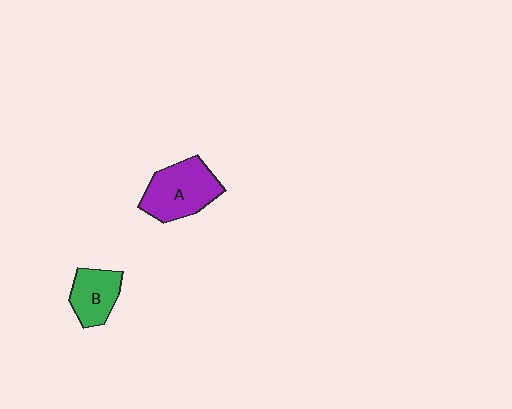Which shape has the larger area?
Shape A (purple).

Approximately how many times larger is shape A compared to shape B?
Approximately 1.5 times.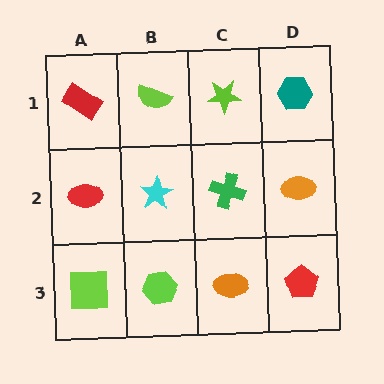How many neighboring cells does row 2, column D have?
3.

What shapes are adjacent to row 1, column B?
A cyan star (row 2, column B), a red rectangle (row 1, column A), a lime star (row 1, column C).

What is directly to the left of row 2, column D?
A green cross.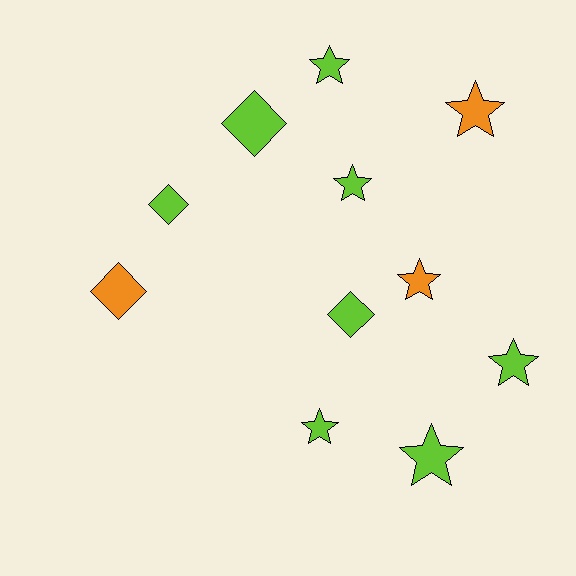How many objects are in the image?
There are 11 objects.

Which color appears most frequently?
Lime, with 8 objects.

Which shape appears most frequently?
Star, with 7 objects.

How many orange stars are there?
There are 2 orange stars.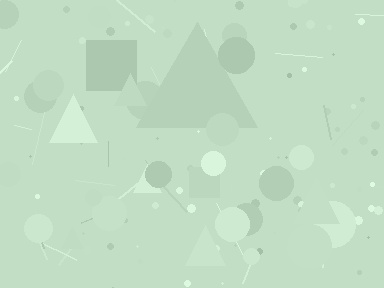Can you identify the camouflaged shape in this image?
The camouflaged shape is a triangle.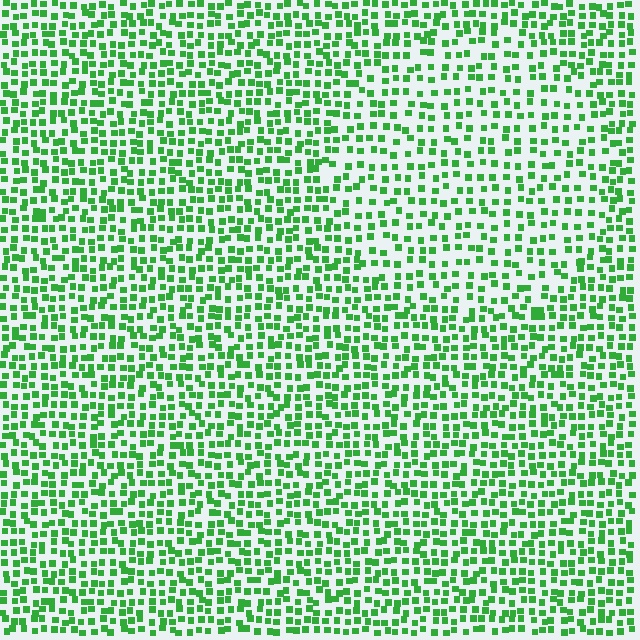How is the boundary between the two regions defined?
The boundary is defined by a change in element density (approximately 1.6x ratio). All elements are the same color, size, and shape.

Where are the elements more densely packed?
The elements are more densely packed outside the circle boundary.